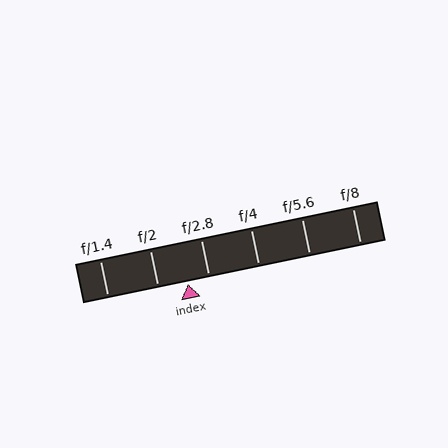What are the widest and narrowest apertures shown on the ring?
The widest aperture shown is f/1.4 and the narrowest is f/8.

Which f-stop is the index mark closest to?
The index mark is closest to f/2.8.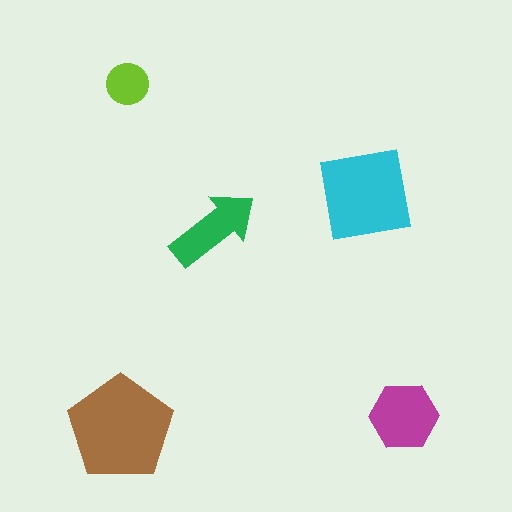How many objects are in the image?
There are 5 objects in the image.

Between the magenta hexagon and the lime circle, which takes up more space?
The magenta hexagon.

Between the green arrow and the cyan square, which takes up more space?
The cyan square.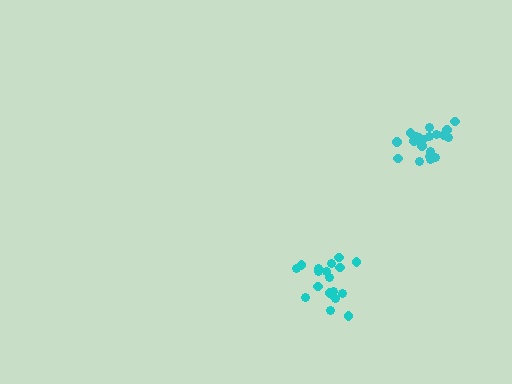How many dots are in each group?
Group 1: 20 dots, Group 2: 19 dots (39 total).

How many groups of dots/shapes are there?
There are 2 groups.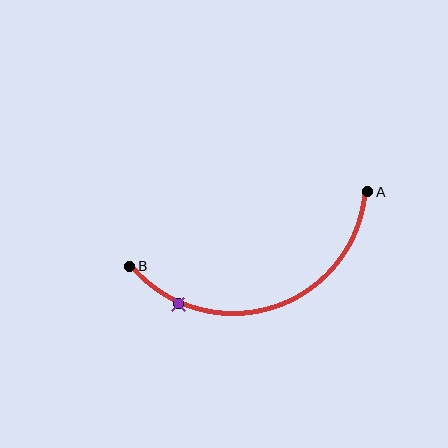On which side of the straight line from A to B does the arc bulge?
The arc bulges below the straight line connecting A and B.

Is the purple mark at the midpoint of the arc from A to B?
No. The purple mark lies on the arc but is closer to endpoint B. The arc midpoint would be at the point on the curve equidistant along the arc from both A and B.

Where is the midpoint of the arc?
The arc midpoint is the point on the curve farthest from the straight line joining A and B. It sits below that line.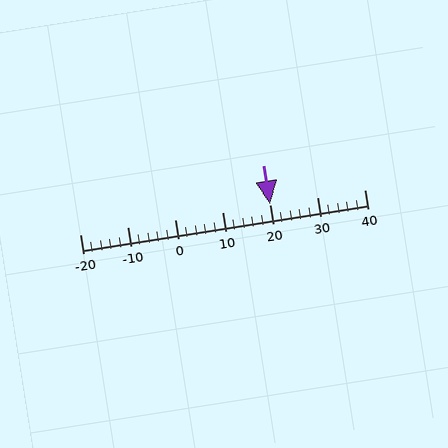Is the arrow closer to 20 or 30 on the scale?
The arrow is closer to 20.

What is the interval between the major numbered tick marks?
The major tick marks are spaced 10 units apart.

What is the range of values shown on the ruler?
The ruler shows values from -20 to 40.